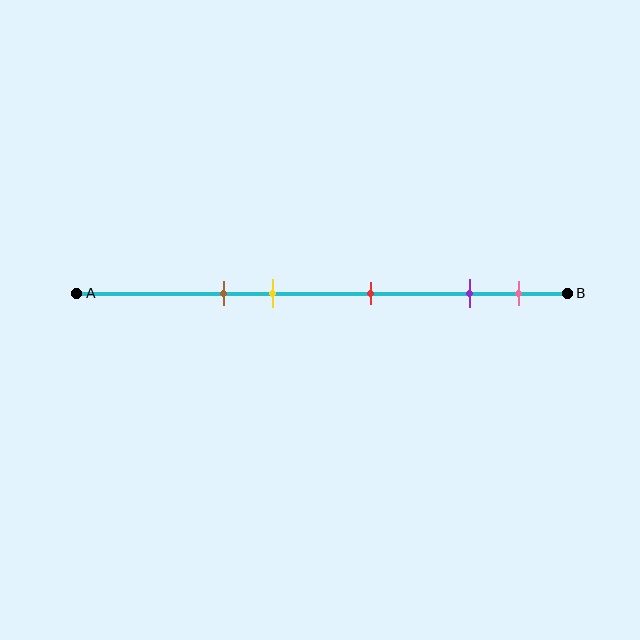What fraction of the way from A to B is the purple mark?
The purple mark is approximately 80% (0.8) of the way from A to B.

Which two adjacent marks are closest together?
The purple and pink marks are the closest adjacent pair.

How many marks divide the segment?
There are 5 marks dividing the segment.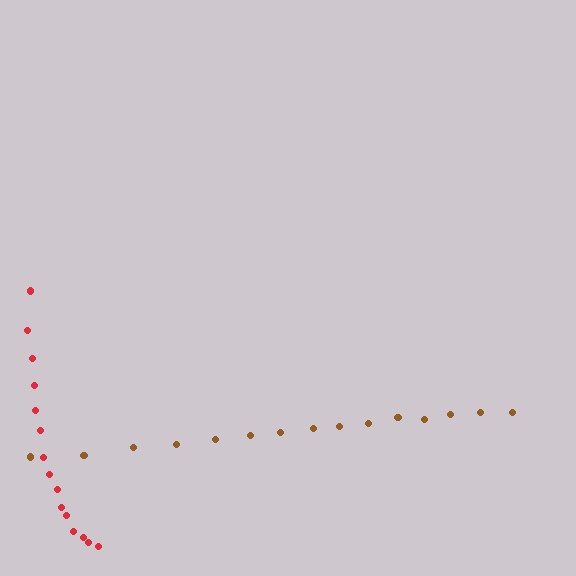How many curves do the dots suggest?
There are 2 distinct paths.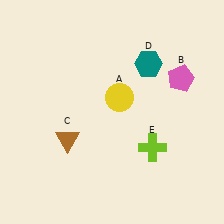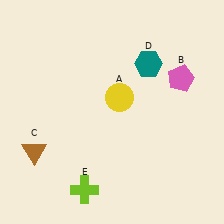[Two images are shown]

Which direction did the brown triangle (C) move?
The brown triangle (C) moved left.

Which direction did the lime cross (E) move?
The lime cross (E) moved left.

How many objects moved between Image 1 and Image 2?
2 objects moved between the two images.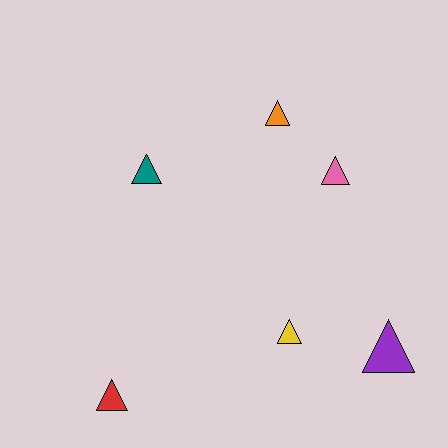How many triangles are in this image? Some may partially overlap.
There are 6 triangles.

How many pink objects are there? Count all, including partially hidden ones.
There is 1 pink object.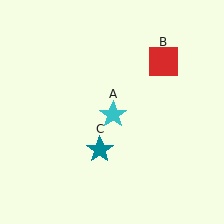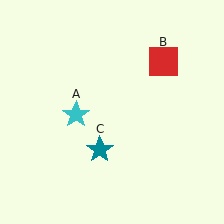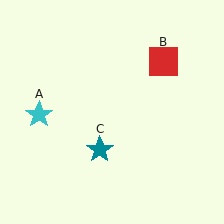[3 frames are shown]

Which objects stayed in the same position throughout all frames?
Red square (object B) and teal star (object C) remained stationary.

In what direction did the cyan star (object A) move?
The cyan star (object A) moved left.